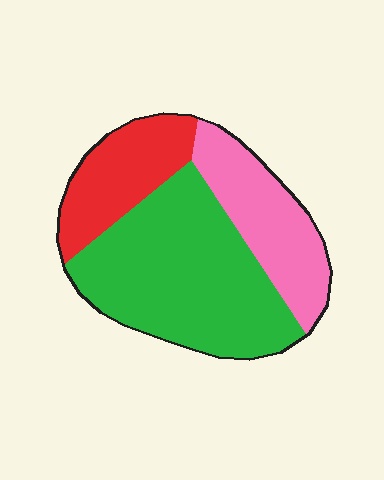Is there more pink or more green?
Green.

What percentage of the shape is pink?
Pink covers roughly 25% of the shape.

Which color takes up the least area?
Red, at roughly 20%.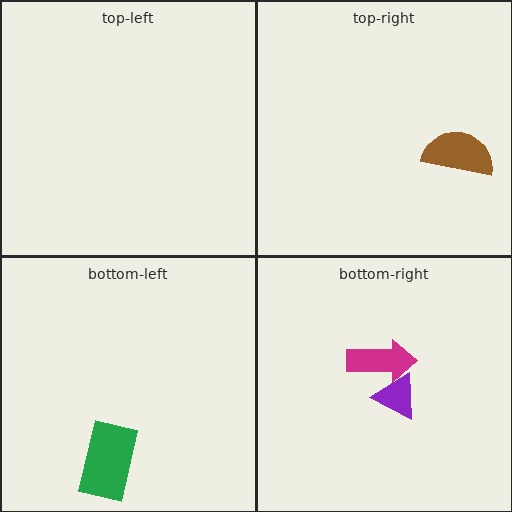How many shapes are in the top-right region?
1.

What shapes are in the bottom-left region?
The green rectangle.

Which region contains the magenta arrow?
The bottom-right region.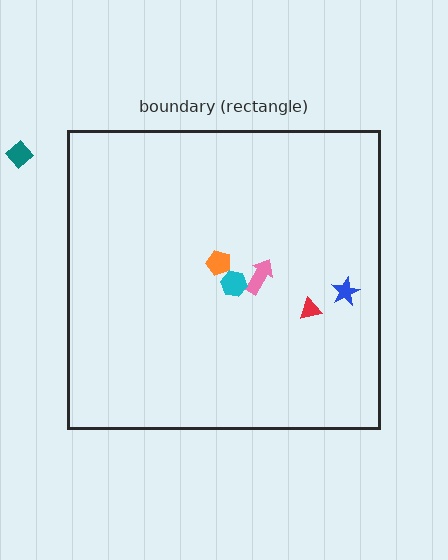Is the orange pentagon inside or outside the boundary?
Inside.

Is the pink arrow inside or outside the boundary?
Inside.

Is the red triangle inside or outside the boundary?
Inside.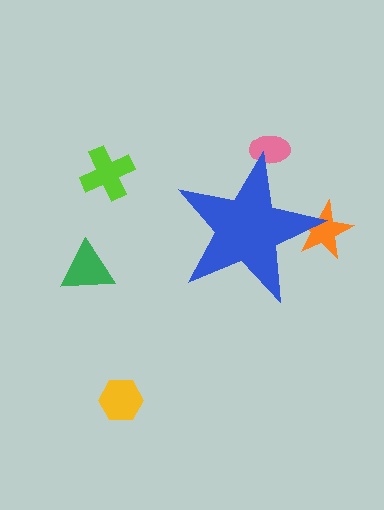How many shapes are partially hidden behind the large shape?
2 shapes are partially hidden.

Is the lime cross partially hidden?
No, the lime cross is fully visible.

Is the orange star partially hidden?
Yes, the orange star is partially hidden behind the blue star.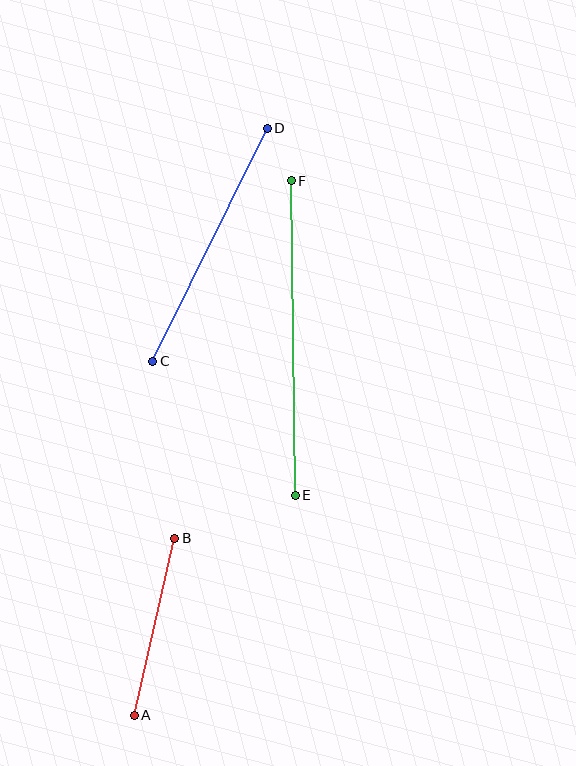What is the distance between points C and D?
The distance is approximately 260 pixels.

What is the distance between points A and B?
The distance is approximately 182 pixels.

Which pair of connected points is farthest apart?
Points E and F are farthest apart.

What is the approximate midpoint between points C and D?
The midpoint is at approximately (210, 245) pixels.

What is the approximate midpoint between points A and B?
The midpoint is at approximately (155, 627) pixels.